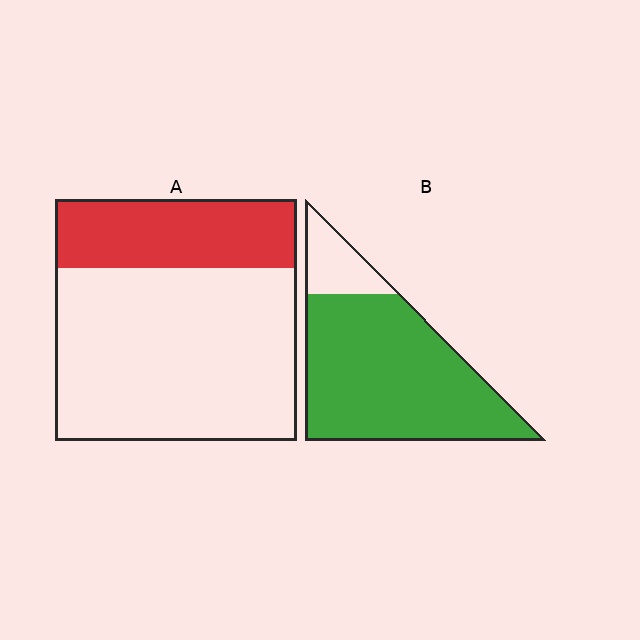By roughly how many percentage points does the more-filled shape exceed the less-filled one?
By roughly 55 percentage points (B over A).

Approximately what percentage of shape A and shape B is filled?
A is approximately 30% and B is approximately 85%.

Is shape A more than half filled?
No.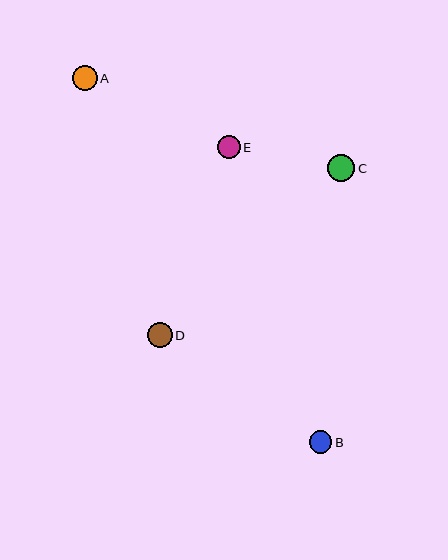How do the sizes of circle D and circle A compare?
Circle D and circle A are approximately the same size.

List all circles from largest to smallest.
From largest to smallest: C, D, A, E, B.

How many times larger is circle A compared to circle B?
Circle A is approximately 1.1 times the size of circle B.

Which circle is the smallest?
Circle B is the smallest with a size of approximately 22 pixels.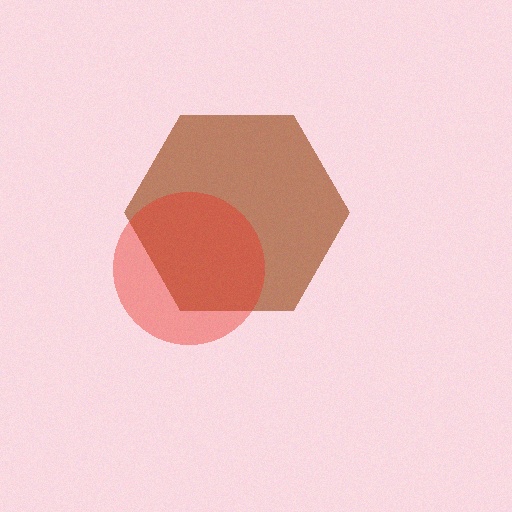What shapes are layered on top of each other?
The layered shapes are: a brown hexagon, a red circle.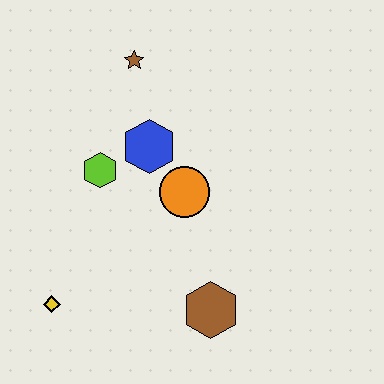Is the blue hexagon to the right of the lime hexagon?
Yes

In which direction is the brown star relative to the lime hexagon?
The brown star is above the lime hexagon.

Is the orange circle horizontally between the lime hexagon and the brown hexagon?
Yes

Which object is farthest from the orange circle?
The yellow diamond is farthest from the orange circle.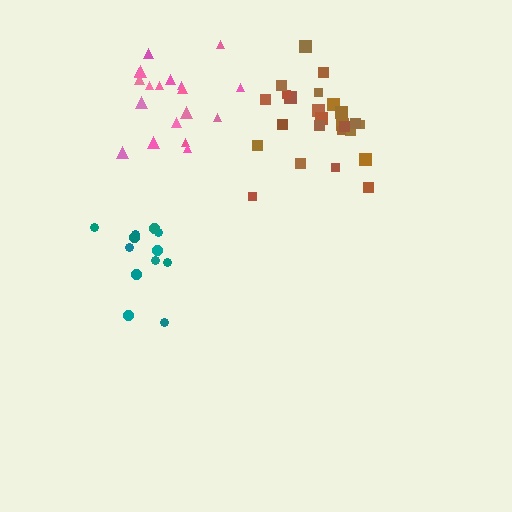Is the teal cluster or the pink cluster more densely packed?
Teal.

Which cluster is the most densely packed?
Brown.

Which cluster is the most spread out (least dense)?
Pink.